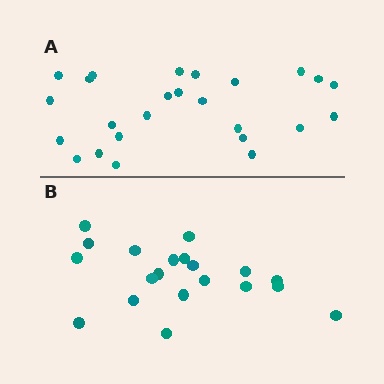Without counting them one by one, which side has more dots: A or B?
Region A (the top region) has more dots.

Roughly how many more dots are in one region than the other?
Region A has about 5 more dots than region B.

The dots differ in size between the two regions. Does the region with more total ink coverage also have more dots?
No. Region B has more total ink coverage because its dots are larger, but region A actually contains more individual dots. Total area can be misleading — the number of items is what matters here.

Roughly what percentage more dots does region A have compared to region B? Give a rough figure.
About 25% more.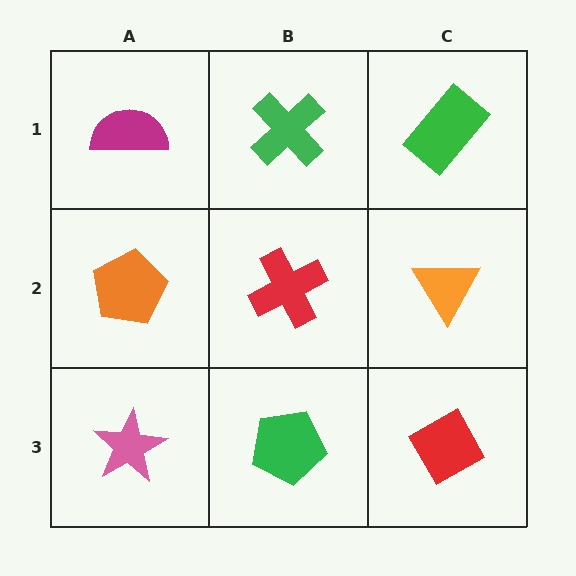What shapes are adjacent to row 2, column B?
A green cross (row 1, column B), a green pentagon (row 3, column B), an orange pentagon (row 2, column A), an orange triangle (row 2, column C).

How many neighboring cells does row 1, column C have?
2.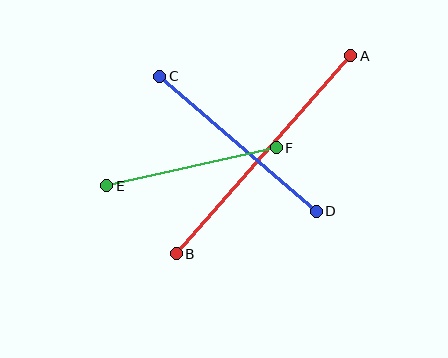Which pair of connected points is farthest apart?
Points A and B are farthest apart.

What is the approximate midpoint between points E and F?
The midpoint is at approximately (192, 167) pixels.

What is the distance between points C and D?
The distance is approximately 206 pixels.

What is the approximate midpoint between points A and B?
The midpoint is at approximately (264, 155) pixels.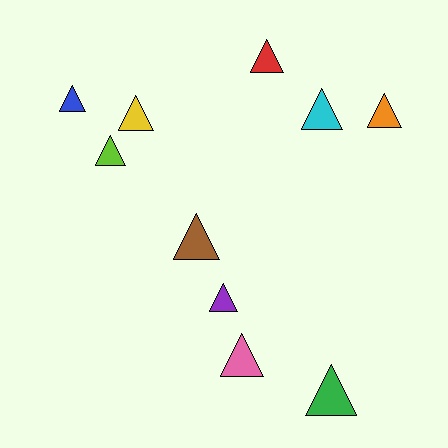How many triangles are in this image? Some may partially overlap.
There are 10 triangles.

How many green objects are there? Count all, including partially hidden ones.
There is 1 green object.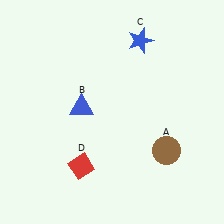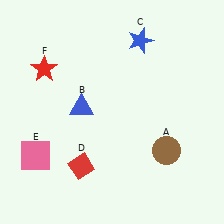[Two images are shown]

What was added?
A pink square (E), a red star (F) were added in Image 2.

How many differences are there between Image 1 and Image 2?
There are 2 differences between the two images.